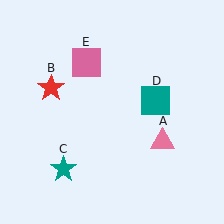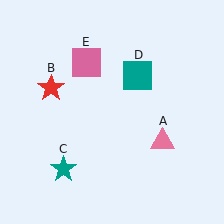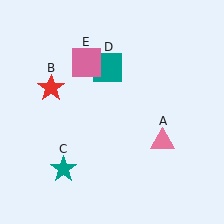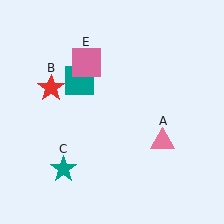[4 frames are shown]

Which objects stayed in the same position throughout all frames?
Pink triangle (object A) and red star (object B) and teal star (object C) and pink square (object E) remained stationary.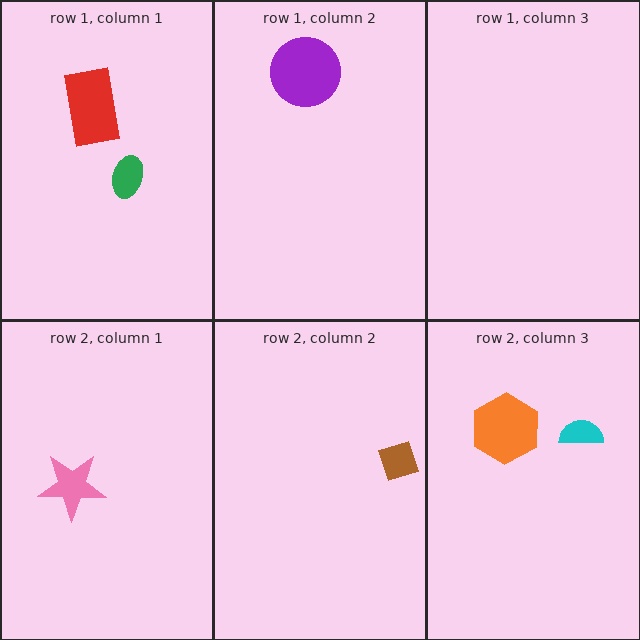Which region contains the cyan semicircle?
The row 2, column 3 region.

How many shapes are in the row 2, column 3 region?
2.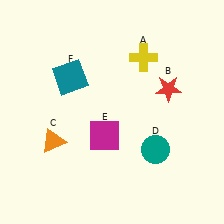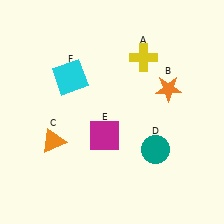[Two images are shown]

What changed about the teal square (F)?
In Image 1, F is teal. In Image 2, it changed to cyan.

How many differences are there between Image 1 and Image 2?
There are 2 differences between the two images.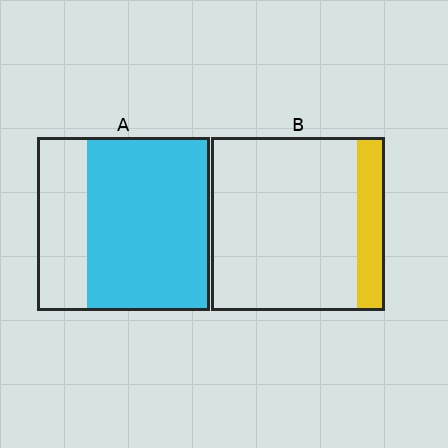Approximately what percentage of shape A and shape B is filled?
A is approximately 70% and B is approximately 15%.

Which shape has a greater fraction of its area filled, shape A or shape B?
Shape A.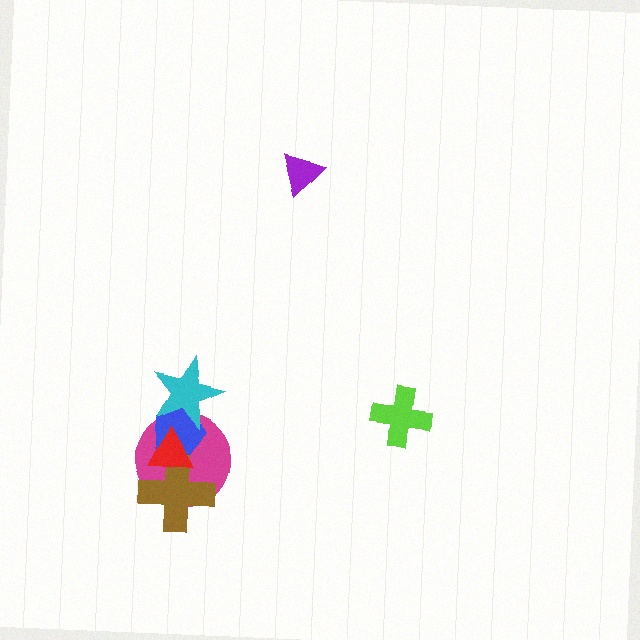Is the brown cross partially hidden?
Yes, it is partially covered by another shape.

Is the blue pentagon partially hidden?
Yes, it is partially covered by another shape.